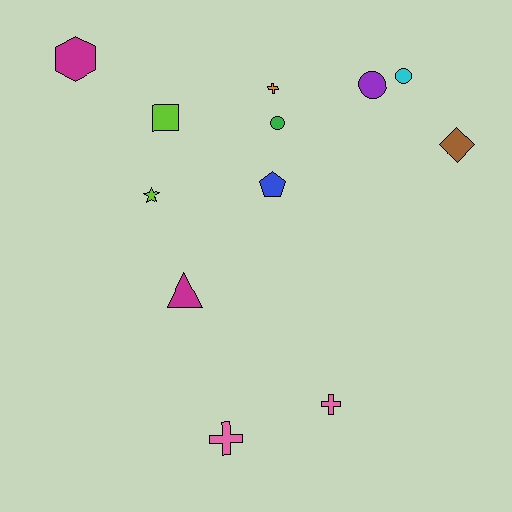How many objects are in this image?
There are 12 objects.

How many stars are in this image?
There is 1 star.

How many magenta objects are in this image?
There are 2 magenta objects.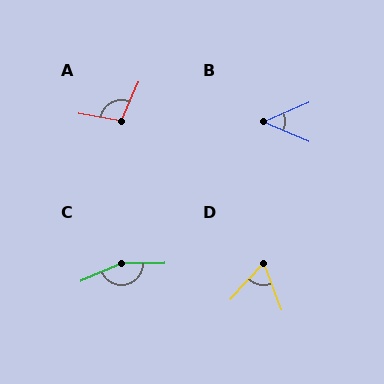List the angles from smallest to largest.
B (47°), D (63°), A (105°), C (157°).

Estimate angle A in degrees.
Approximately 105 degrees.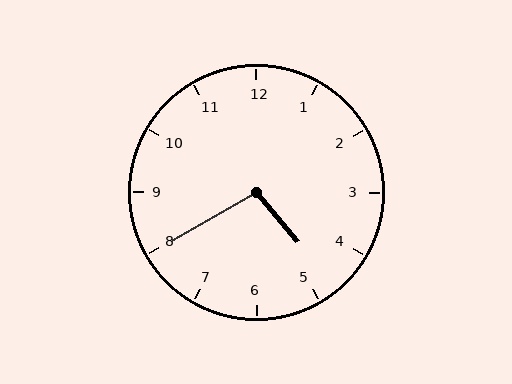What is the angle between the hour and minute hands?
Approximately 100 degrees.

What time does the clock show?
4:40.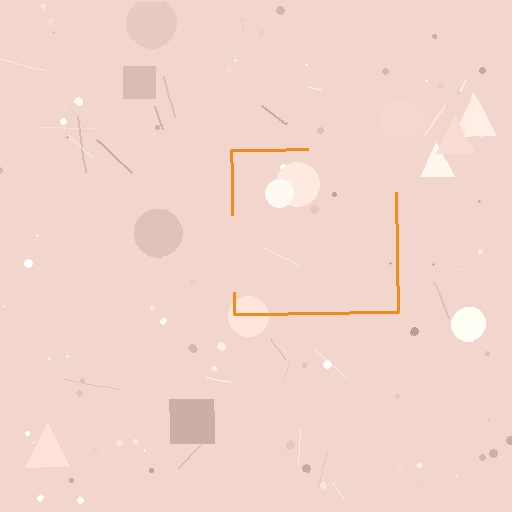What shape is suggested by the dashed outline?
The dashed outline suggests a square.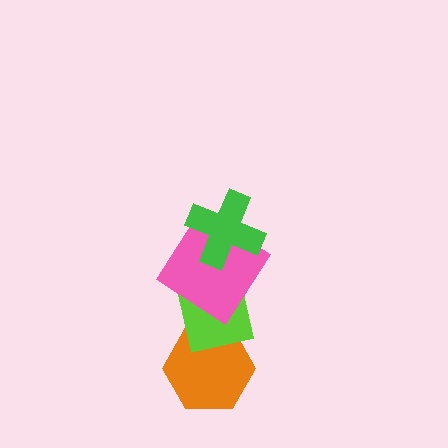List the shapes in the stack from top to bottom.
From top to bottom: the green cross, the pink diamond, the lime square, the orange hexagon.